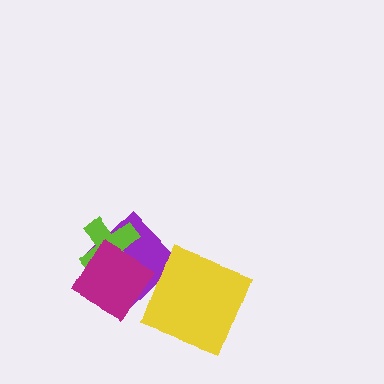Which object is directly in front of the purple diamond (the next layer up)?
The lime cross is directly in front of the purple diamond.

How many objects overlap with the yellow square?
1 object overlaps with the yellow square.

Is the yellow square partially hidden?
No, no other shape covers it.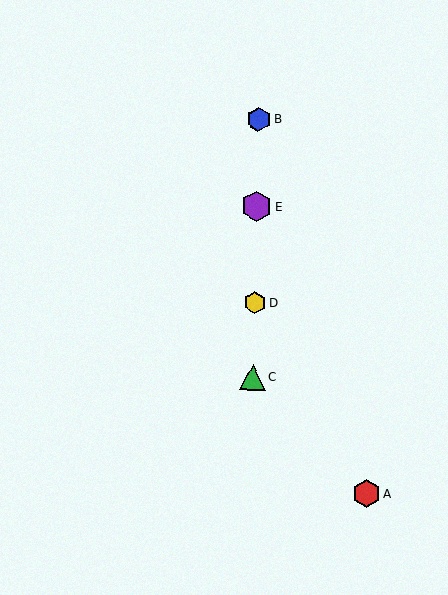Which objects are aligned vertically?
Objects B, C, D, E are aligned vertically.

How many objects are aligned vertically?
4 objects (B, C, D, E) are aligned vertically.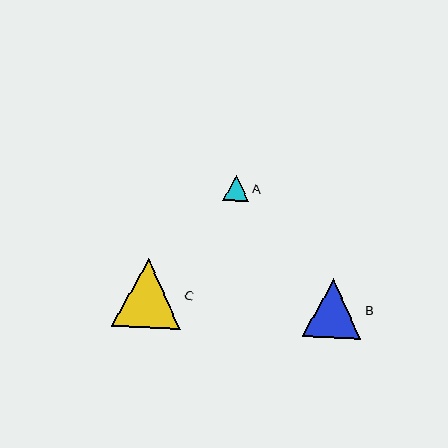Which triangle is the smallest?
Triangle A is the smallest with a size of approximately 26 pixels.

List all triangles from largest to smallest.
From largest to smallest: C, B, A.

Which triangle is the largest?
Triangle C is the largest with a size of approximately 69 pixels.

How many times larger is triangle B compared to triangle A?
Triangle B is approximately 2.3 times the size of triangle A.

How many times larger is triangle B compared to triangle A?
Triangle B is approximately 2.3 times the size of triangle A.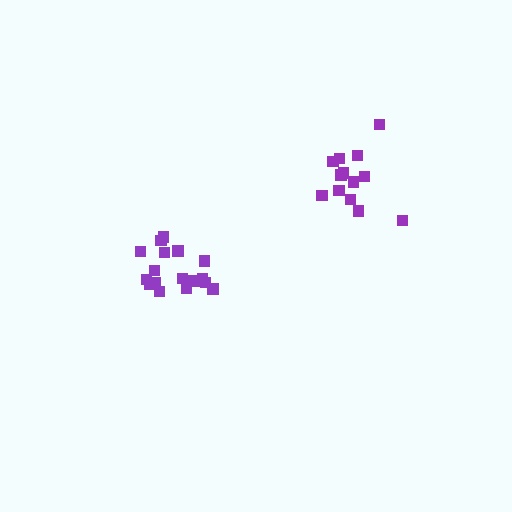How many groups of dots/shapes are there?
There are 2 groups.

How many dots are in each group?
Group 1: 17 dots, Group 2: 13 dots (30 total).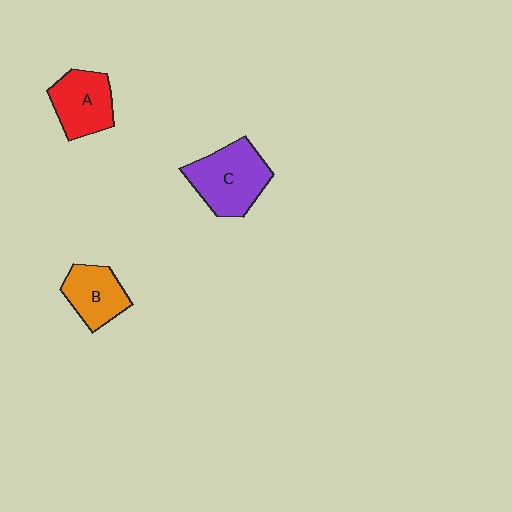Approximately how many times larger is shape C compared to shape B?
Approximately 1.5 times.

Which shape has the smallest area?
Shape B (orange).